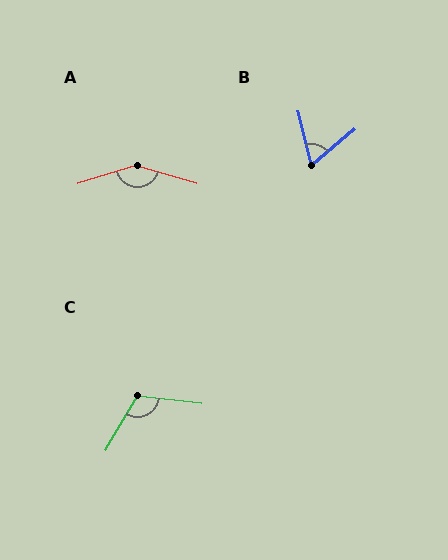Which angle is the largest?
A, at approximately 146 degrees.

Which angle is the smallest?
B, at approximately 64 degrees.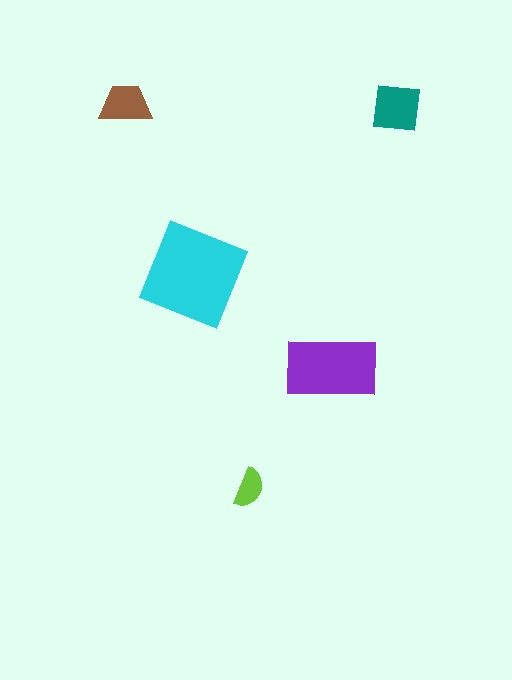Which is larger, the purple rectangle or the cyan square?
The cyan square.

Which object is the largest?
The cyan square.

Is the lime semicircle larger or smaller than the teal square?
Smaller.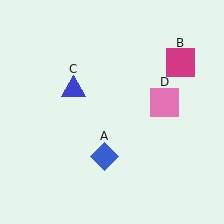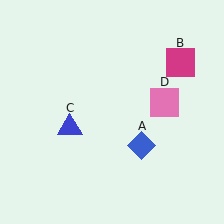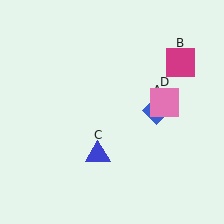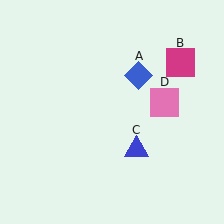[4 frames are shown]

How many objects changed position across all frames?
2 objects changed position: blue diamond (object A), blue triangle (object C).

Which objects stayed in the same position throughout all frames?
Magenta square (object B) and pink square (object D) remained stationary.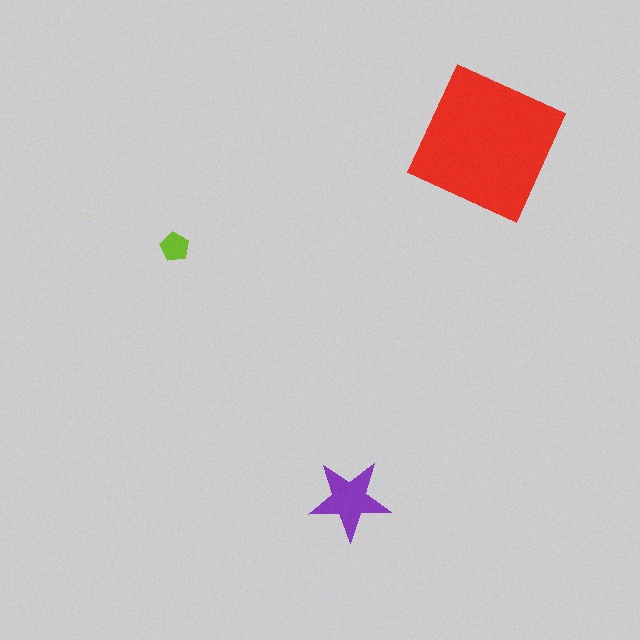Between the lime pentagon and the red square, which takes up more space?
The red square.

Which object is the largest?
The red square.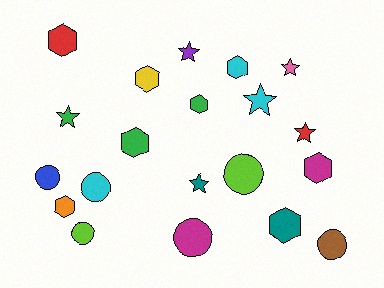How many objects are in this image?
There are 20 objects.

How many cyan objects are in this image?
There are 3 cyan objects.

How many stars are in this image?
There are 6 stars.